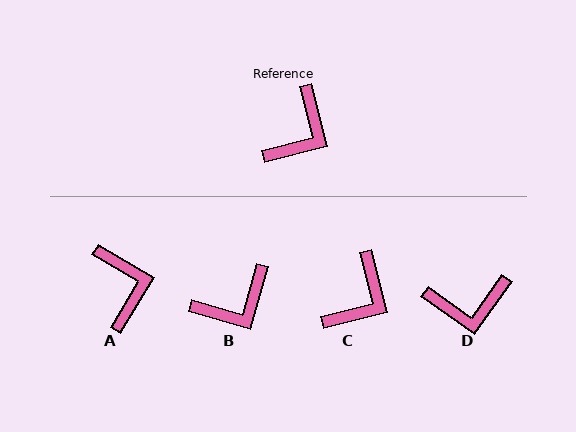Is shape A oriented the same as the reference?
No, it is off by about 45 degrees.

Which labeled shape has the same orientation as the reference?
C.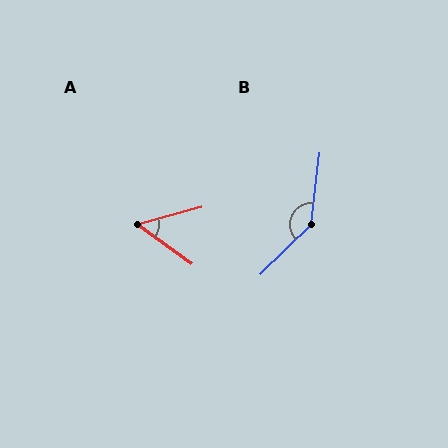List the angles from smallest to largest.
A (51°), B (141°).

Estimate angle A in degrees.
Approximately 51 degrees.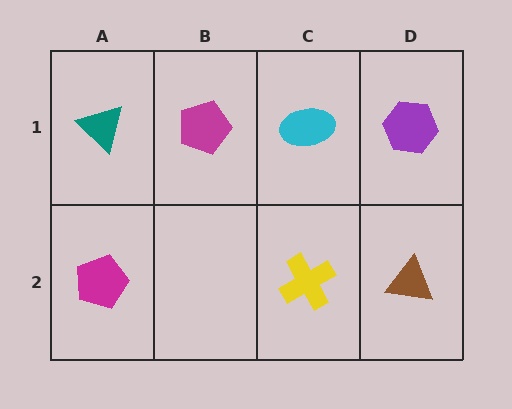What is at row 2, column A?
A magenta pentagon.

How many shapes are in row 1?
4 shapes.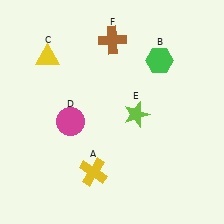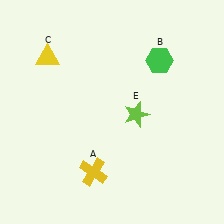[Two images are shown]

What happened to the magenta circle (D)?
The magenta circle (D) was removed in Image 2. It was in the bottom-left area of Image 1.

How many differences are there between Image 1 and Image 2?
There are 2 differences between the two images.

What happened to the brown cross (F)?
The brown cross (F) was removed in Image 2. It was in the top-right area of Image 1.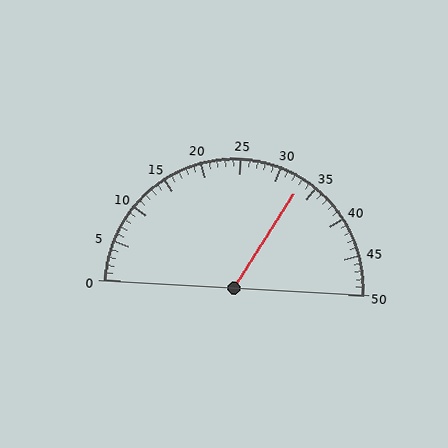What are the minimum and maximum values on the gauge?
The gauge ranges from 0 to 50.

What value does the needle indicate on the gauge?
The needle indicates approximately 33.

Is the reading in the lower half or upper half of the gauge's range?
The reading is in the upper half of the range (0 to 50).